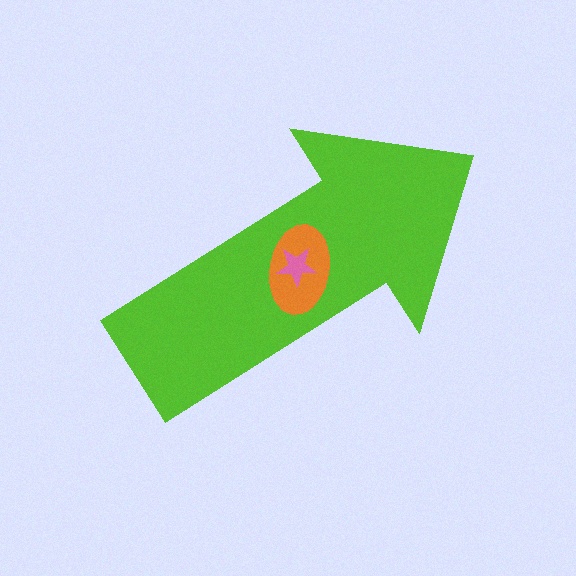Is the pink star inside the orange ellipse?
Yes.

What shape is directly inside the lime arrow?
The orange ellipse.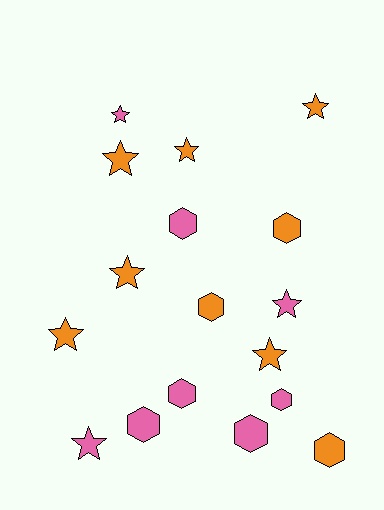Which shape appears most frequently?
Star, with 9 objects.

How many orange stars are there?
There are 6 orange stars.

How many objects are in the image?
There are 17 objects.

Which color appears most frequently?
Orange, with 9 objects.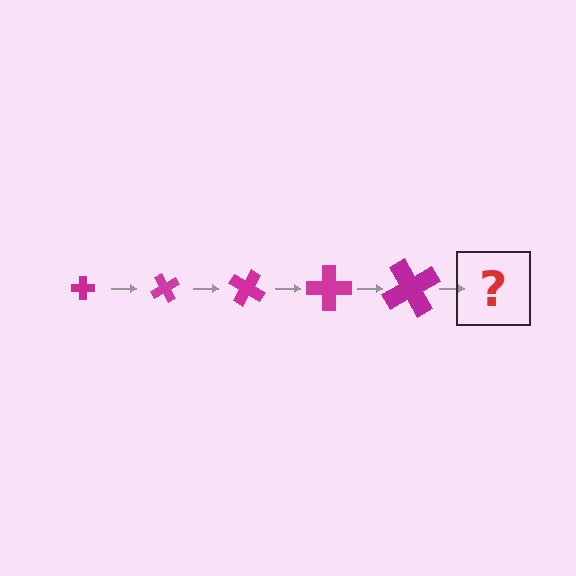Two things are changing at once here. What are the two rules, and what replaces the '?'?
The two rules are that the cross grows larger each step and it rotates 60 degrees each step. The '?' should be a cross, larger than the previous one and rotated 300 degrees from the start.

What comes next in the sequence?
The next element should be a cross, larger than the previous one and rotated 300 degrees from the start.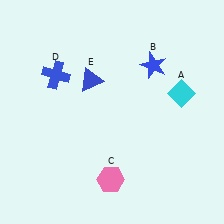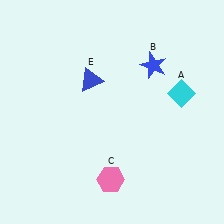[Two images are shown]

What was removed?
The blue cross (D) was removed in Image 2.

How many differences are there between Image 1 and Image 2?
There is 1 difference between the two images.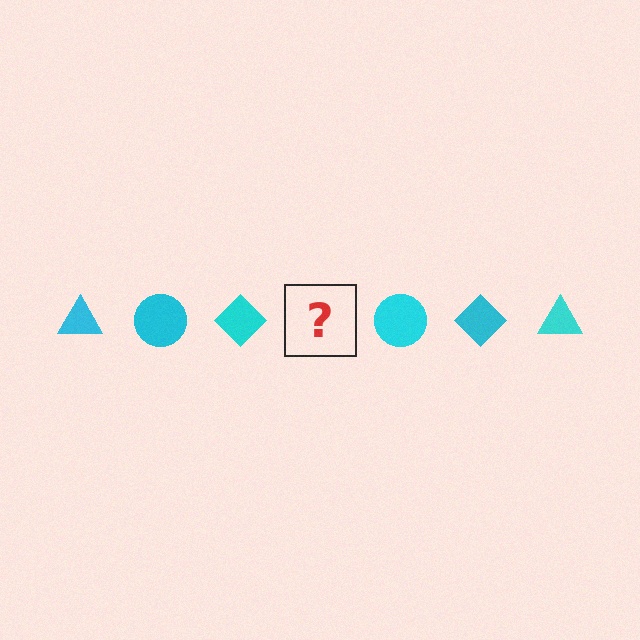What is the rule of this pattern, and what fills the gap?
The rule is that the pattern cycles through triangle, circle, diamond shapes in cyan. The gap should be filled with a cyan triangle.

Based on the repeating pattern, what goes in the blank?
The blank should be a cyan triangle.